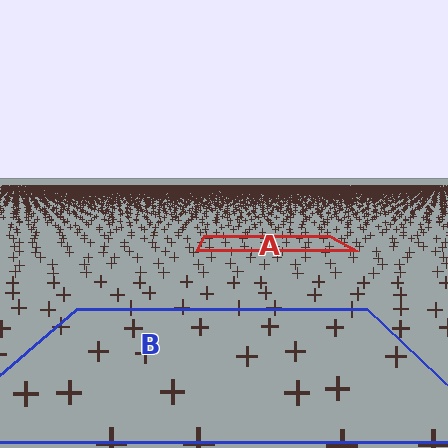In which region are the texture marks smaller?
The texture marks are smaller in region A, because it is farther away.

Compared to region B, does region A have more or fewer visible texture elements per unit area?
Region A has more texture elements per unit area — they are packed more densely because it is farther away.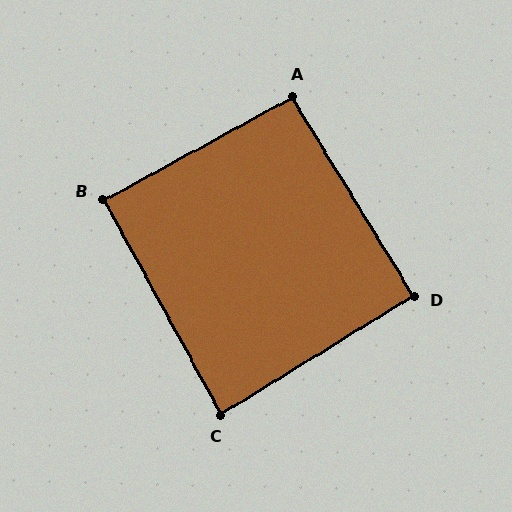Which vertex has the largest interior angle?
A, at approximately 93 degrees.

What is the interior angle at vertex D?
Approximately 90 degrees (approximately right).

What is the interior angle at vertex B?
Approximately 90 degrees (approximately right).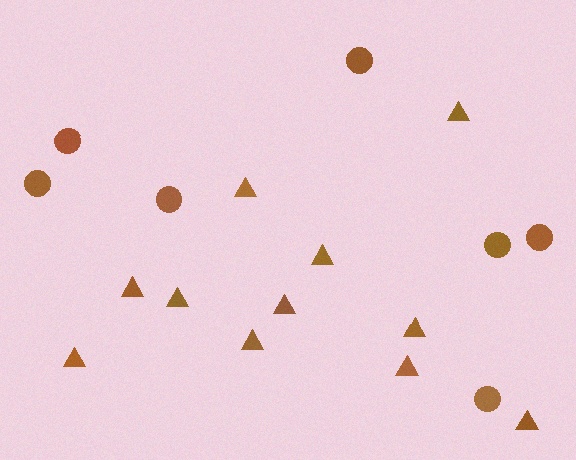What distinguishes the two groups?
There are 2 groups: one group of circles (7) and one group of triangles (11).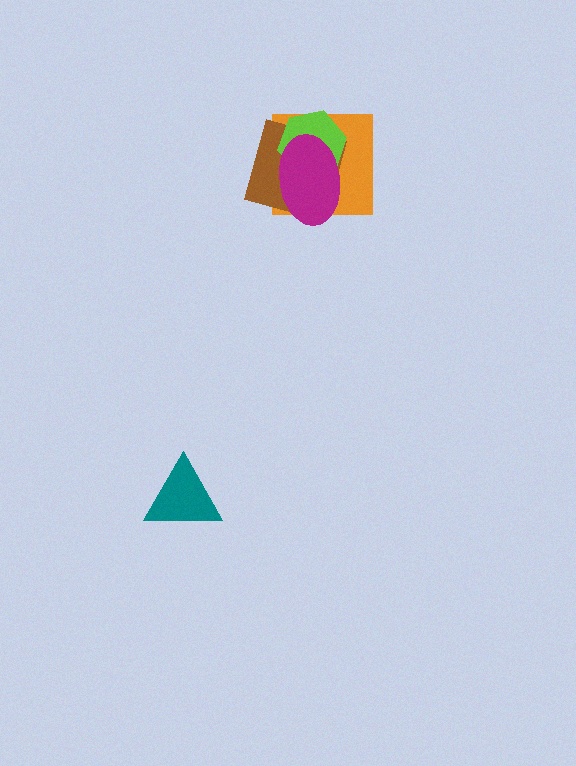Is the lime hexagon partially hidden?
Yes, it is partially covered by another shape.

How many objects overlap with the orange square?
3 objects overlap with the orange square.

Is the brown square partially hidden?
Yes, it is partially covered by another shape.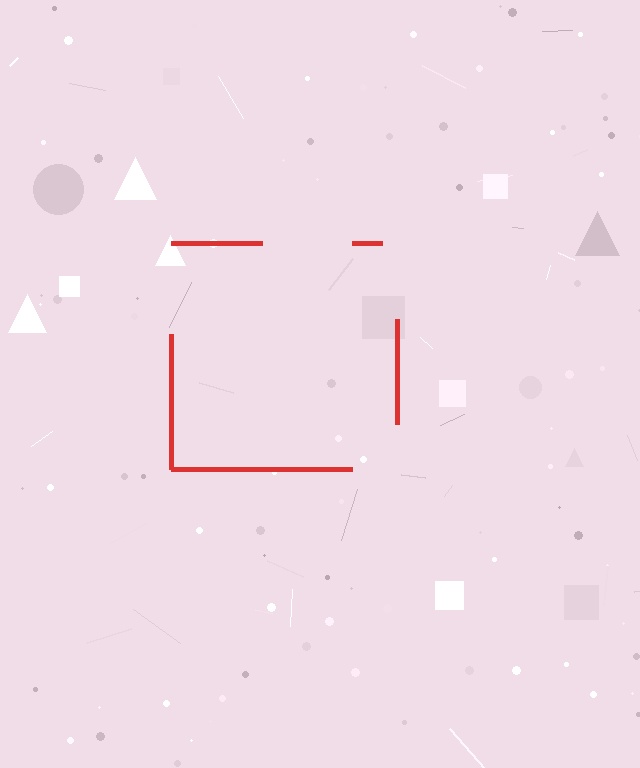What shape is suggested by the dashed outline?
The dashed outline suggests a square.